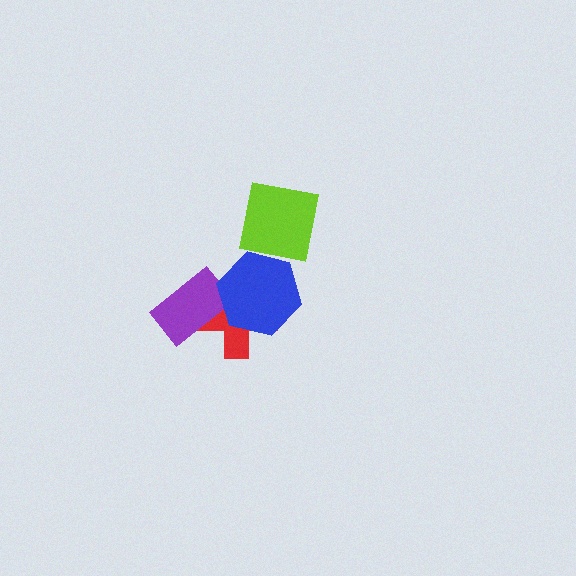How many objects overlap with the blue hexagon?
3 objects overlap with the blue hexagon.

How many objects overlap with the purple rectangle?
2 objects overlap with the purple rectangle.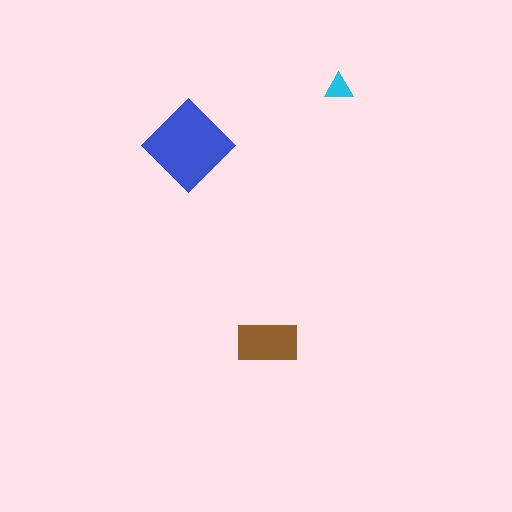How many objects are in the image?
There are 3 objects in the image.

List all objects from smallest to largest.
The cyan triangle, the brown rectangle, the blue diamond.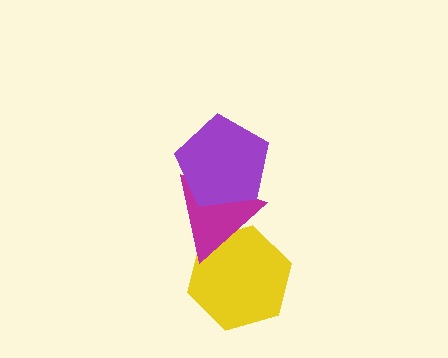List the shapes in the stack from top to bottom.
From top to bottom: the purple pentagon, the magenta triangle, the yellow hexagon.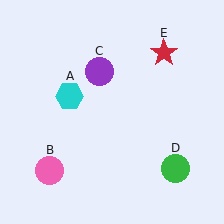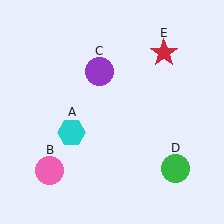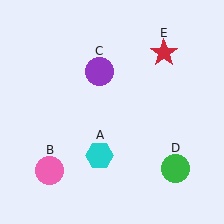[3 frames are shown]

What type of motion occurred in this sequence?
The cyan hexagon (object A) rotated counterclockwise around the center of the scene.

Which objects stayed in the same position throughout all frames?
Pink circle (object B) and purple circle (object C) and green circle (object D) and red star (object E) remained stationary.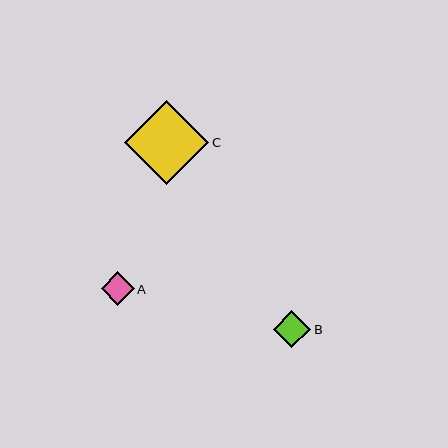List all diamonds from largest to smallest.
From largest to smallest: C, B, A.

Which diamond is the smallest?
Diamond A is the smallest with a size of approximately 33 pixels.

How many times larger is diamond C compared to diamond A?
Diamond C is approximately 2.5 times the size of diamond A.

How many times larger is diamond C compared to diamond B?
Diamond C is approximately 2.2 times the size of diamond B.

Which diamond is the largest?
Diamond C is the largest with a size of approximately 84 pixels.